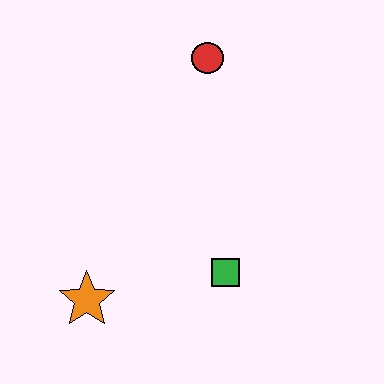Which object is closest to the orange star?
The green square is closest to the orange star.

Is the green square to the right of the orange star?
Yes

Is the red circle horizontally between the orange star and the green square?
Yes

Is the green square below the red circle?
Yes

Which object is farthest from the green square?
The red circle is farthest from the green square.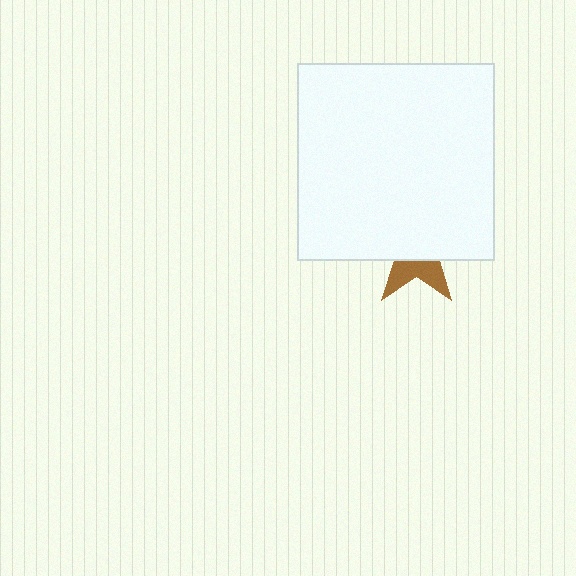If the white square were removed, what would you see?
You would see the complete brown star.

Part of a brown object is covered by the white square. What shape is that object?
It is a star.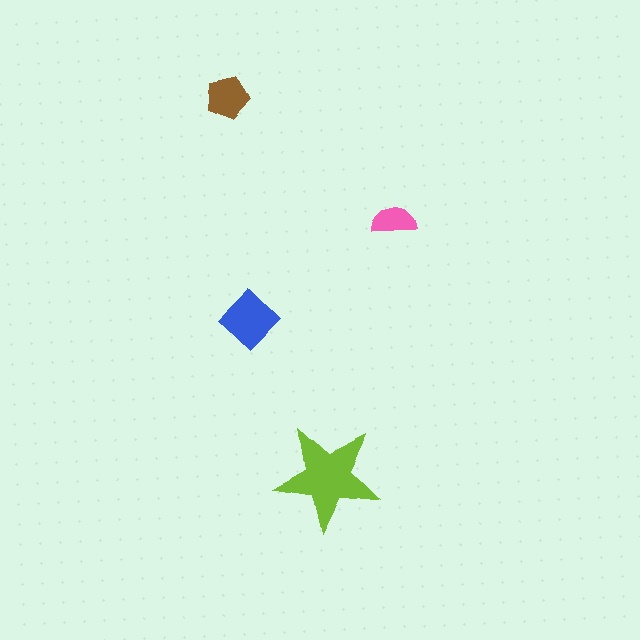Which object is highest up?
The brown pentagon is topmost.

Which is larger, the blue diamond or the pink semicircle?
The blue diamond.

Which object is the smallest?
The pink semicircle.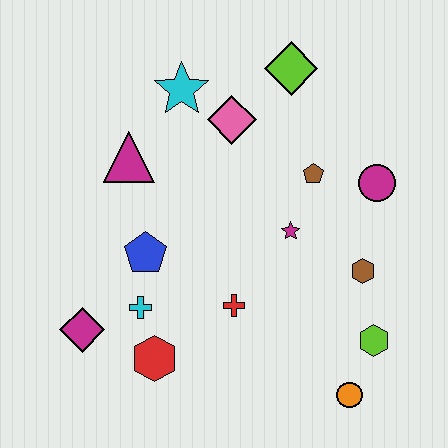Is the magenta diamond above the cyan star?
No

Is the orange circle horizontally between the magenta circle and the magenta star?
Yes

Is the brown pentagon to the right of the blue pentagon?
Yes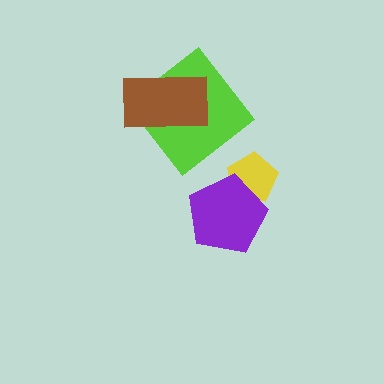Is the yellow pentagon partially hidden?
Yes, it is partially covered by another shape.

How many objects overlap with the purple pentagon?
1 object overlaps with the purple pentagon.